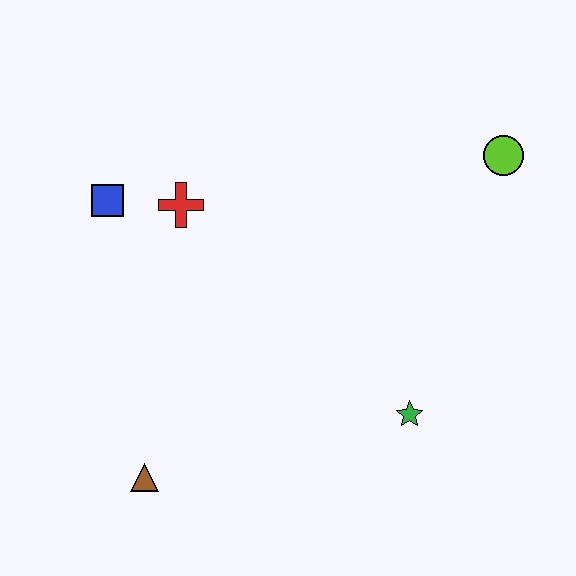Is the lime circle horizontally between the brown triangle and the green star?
No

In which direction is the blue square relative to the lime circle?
The blue square is to the left of the lime circle.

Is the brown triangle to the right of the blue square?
Yes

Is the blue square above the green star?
Yes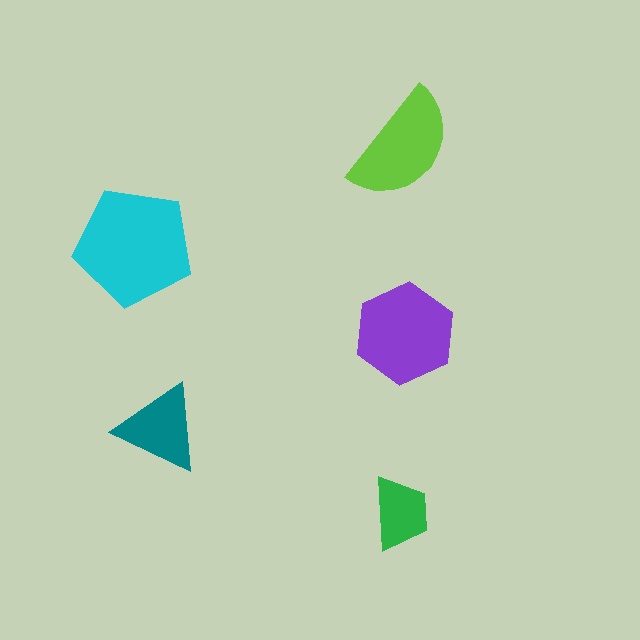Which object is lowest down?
The green trapezoid is bottommost.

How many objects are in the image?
There are 5 objects in the image.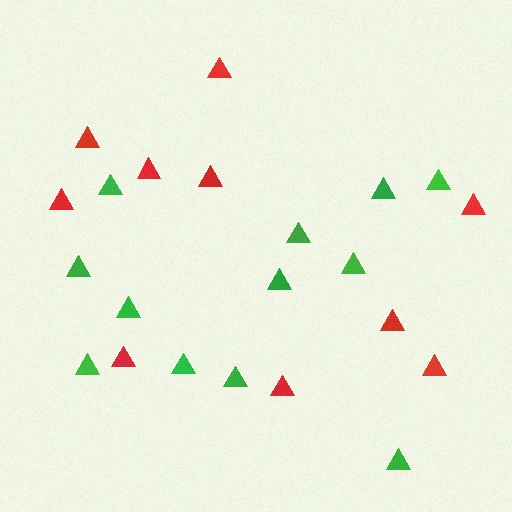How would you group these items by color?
There are 2 groups: one group of red triangles (10) and one group of green triangles (12).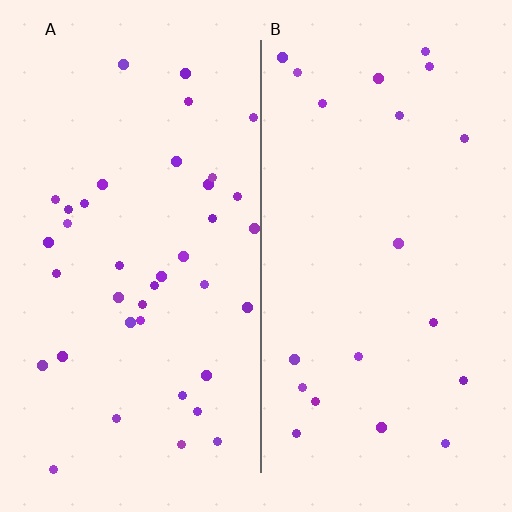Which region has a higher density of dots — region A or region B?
A (the left).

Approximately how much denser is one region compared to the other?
Approximately 1.9× — region A over region B.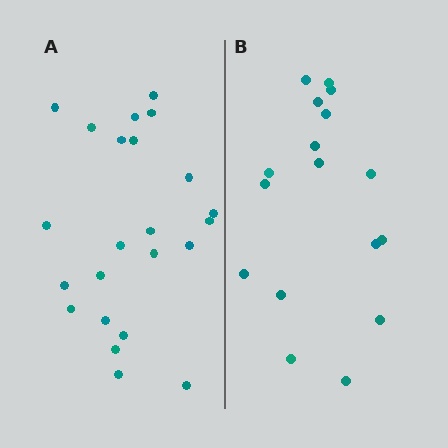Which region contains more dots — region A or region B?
Region A (the left region) has more dots.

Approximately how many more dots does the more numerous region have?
Region A has about 6 more dots than region B.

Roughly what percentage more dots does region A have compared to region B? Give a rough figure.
About 35% more.